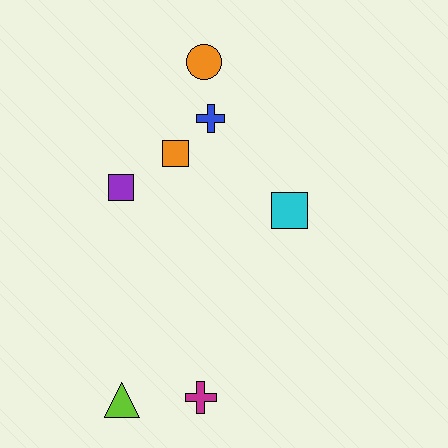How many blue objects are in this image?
There is 1 blue object.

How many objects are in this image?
There are 7 objects.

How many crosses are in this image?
There are 2 crosses.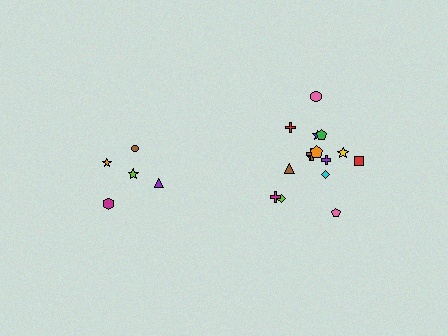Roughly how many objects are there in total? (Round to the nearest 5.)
Roughly 20 objects in total.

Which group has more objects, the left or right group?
The right group.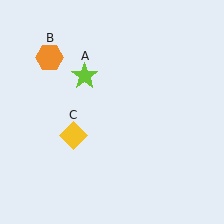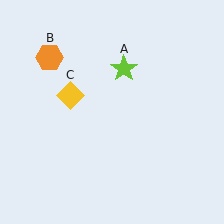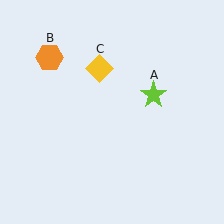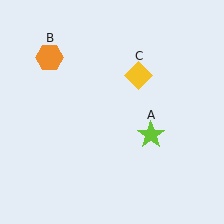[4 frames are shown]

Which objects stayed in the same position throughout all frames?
Orange hexagon (object B) remained stationary.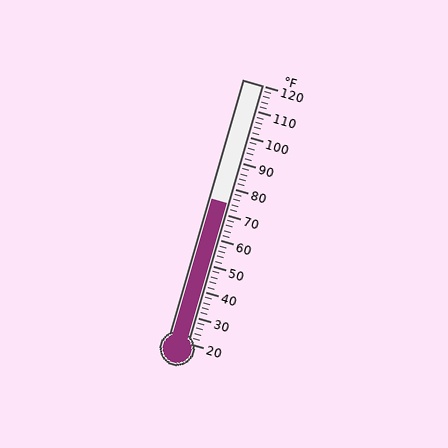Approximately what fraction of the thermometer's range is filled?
The thermometer is filled to approximately 55% of its range.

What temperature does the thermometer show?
The thermometer shows approximately 74°F.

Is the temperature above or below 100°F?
The temperature is below 100°F.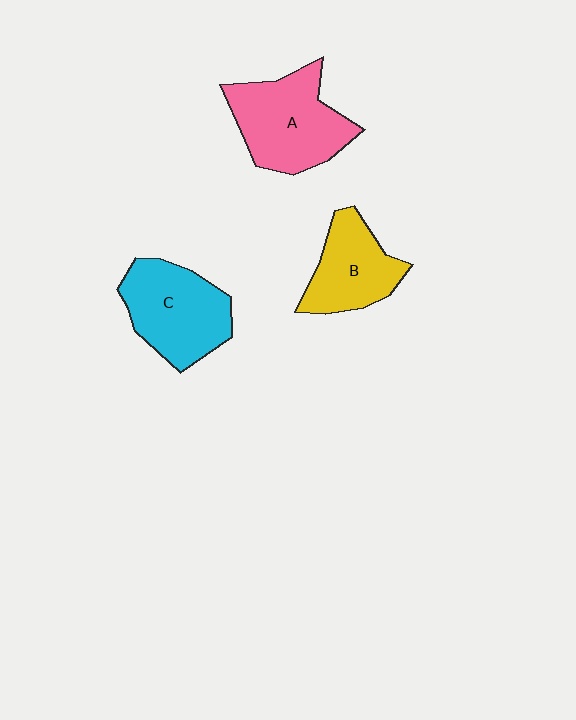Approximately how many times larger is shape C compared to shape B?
Approximately 1.3 times.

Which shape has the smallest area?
Shape B (yellow).